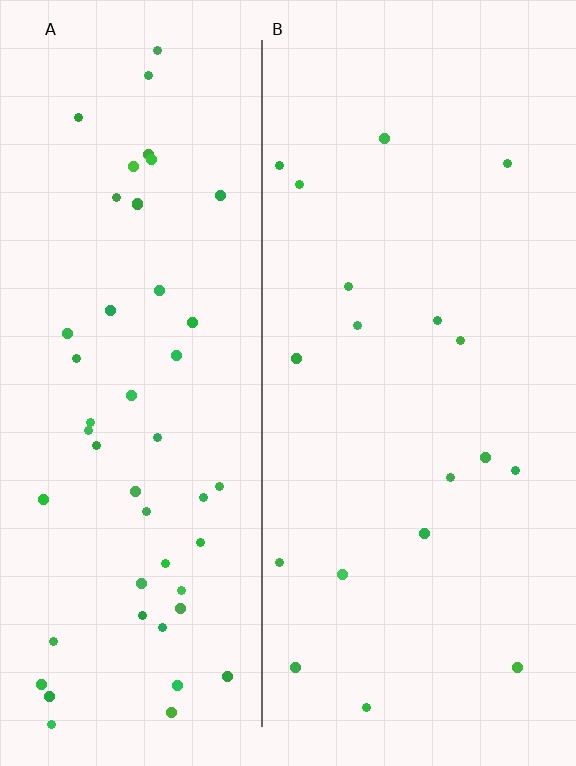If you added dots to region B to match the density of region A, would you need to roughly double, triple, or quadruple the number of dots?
Approximately triple.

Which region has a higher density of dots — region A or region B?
A (the left).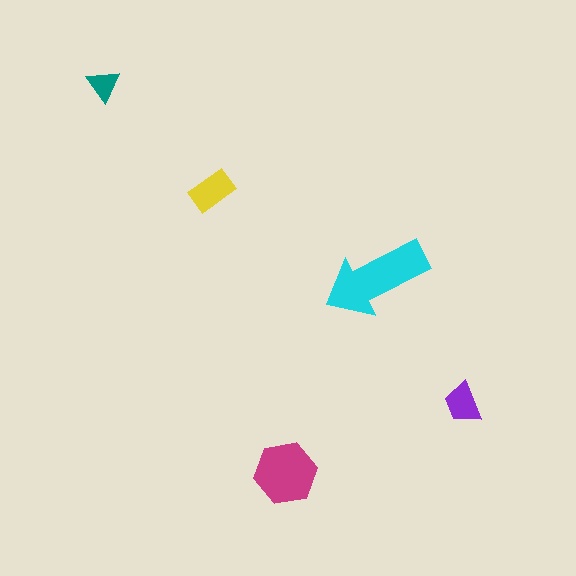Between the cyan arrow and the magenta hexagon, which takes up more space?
The cyan arrow.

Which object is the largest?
The cyan arrow.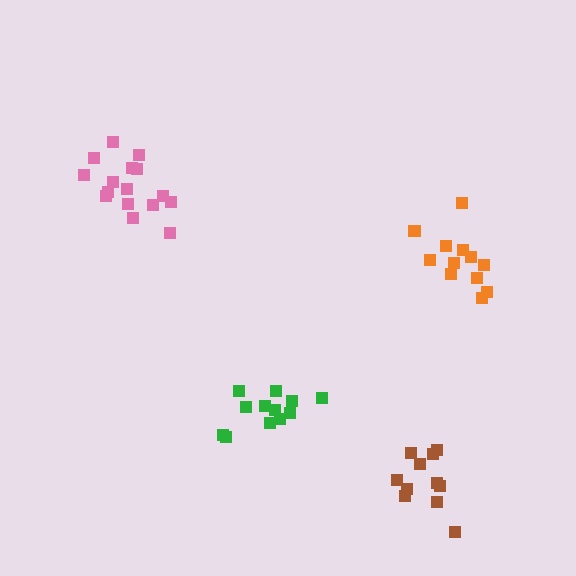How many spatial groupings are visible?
There are 4 spatial groupings.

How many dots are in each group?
Group 1: 12 dots, Group 2: 11 dots, Group 3: 16 dots, Group 4: 12 dots (51 total).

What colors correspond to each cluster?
The clusters are colored: orange, brown, pink, green.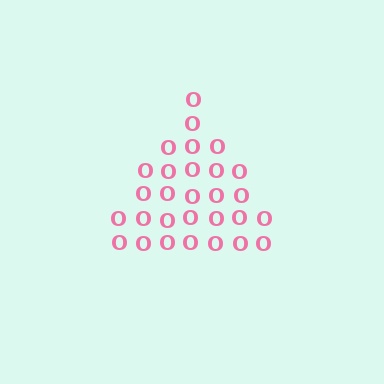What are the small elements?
The small elements are letter O's.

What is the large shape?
The large shape is a triangle.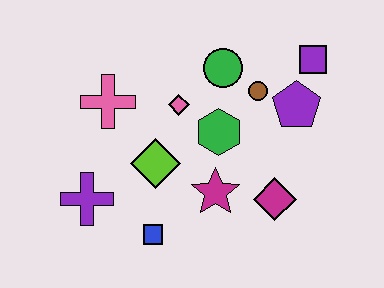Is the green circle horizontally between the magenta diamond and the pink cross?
Yes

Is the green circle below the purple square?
Yes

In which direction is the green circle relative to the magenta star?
The green circle is above the magenta star.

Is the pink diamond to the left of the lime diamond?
No